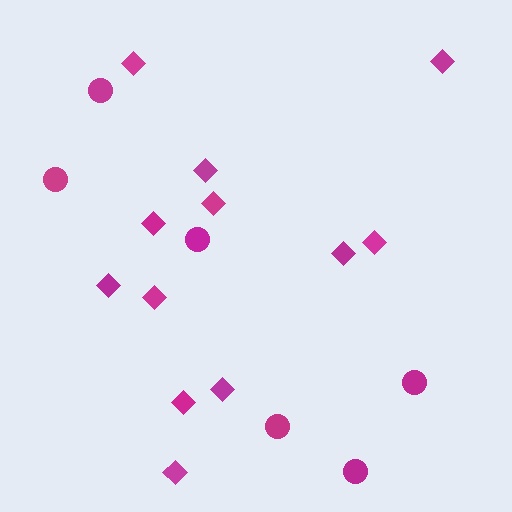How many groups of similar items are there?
There are 2 groups: one group of circles (6) and one group of diamonds (12).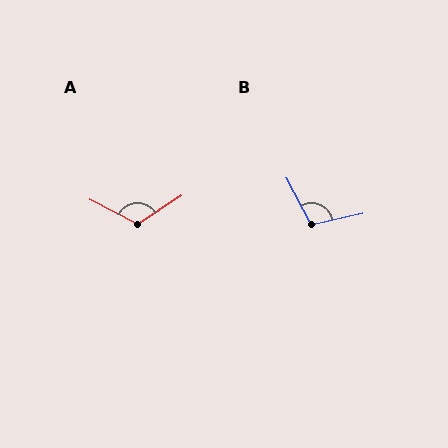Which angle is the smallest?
B, at approximately 105 degrees.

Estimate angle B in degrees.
Approximately 105 degrees.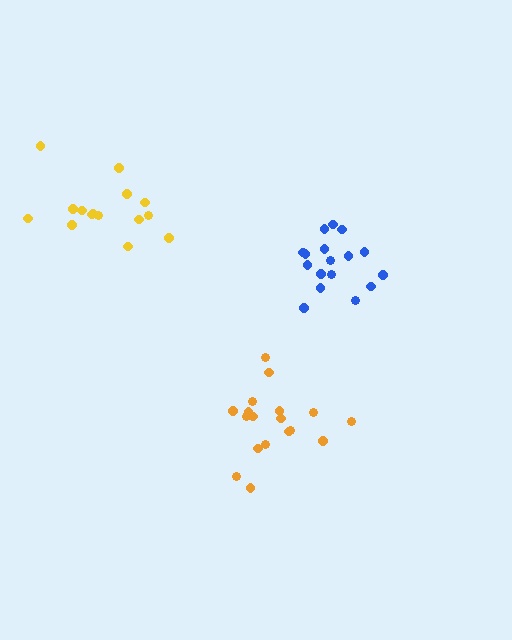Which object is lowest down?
The orange cluster is bottommost.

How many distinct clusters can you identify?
There are 3 distinct clusters.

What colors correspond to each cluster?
The clusters are colored: yellow, blue, orange.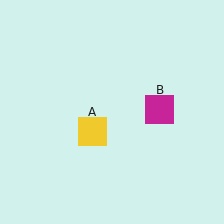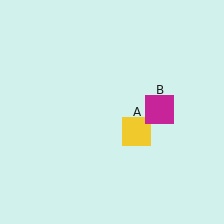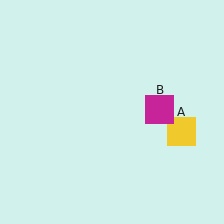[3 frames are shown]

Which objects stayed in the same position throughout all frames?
Magenta square (object B) remained stationary.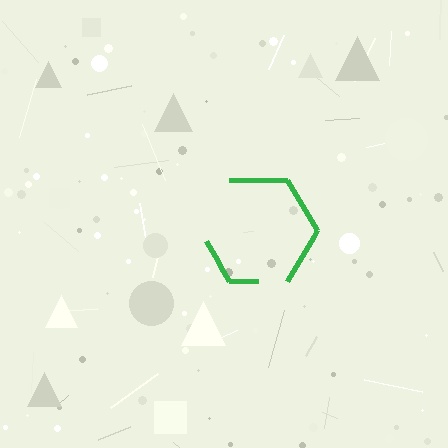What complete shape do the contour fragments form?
The contour fragments form a hexagon.